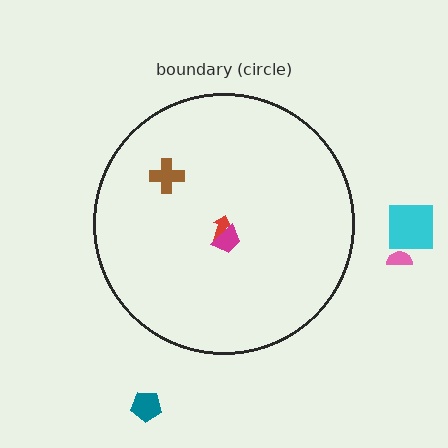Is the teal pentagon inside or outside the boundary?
Outside.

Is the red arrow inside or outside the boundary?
Inside.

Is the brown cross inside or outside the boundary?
Inside.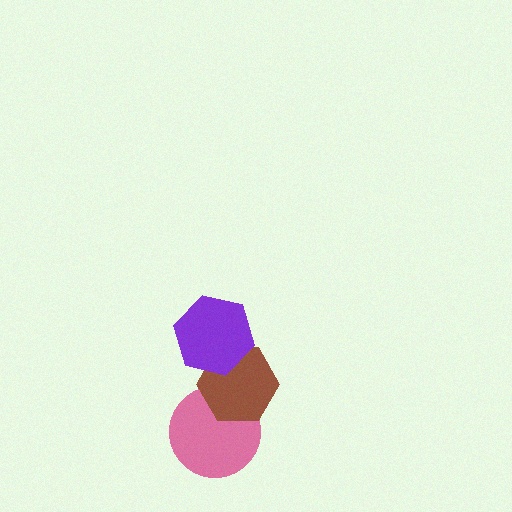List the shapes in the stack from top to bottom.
From top to bottom: the purple hexagon, the brown hexagon, the pink circle.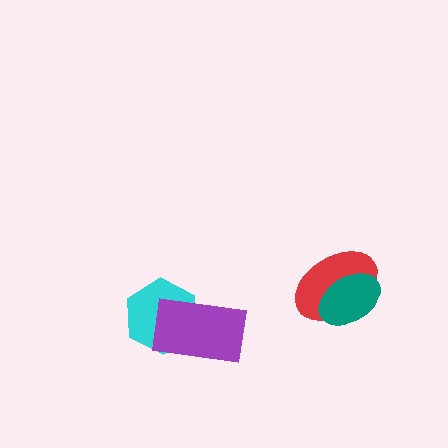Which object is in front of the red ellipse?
The teal ellipse is in front of the red ellipse.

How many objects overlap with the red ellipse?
1 object overlaps with the red ellipse.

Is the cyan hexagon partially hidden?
Yes, it is partially covered by another shape.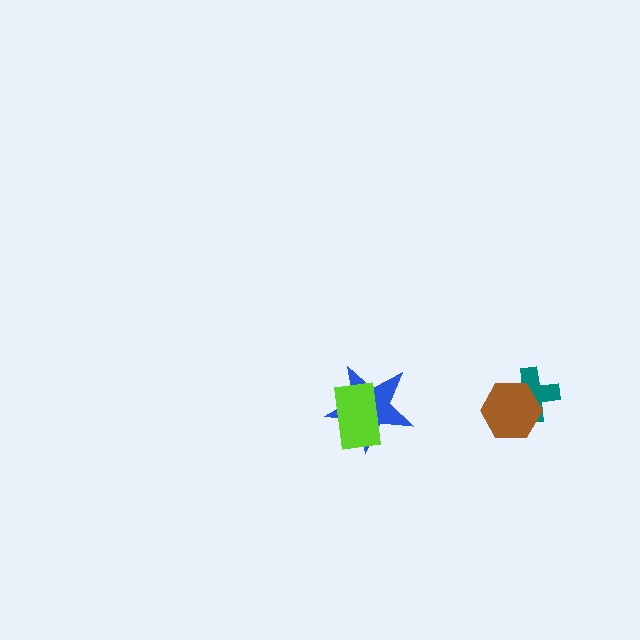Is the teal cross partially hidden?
Yes, it is partially covered by another shape.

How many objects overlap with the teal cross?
1 object overlaps with the teal cross.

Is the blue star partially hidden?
Yes, it is partially covered by another shape.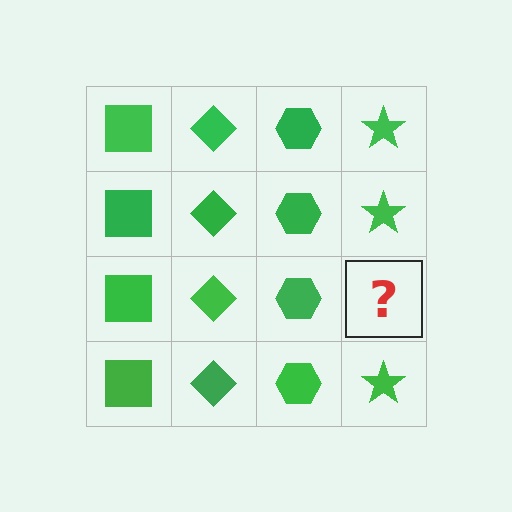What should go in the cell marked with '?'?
The missing cell should contain a green star.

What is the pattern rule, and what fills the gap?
The rule is that each column has a consistent shape. The gap should be filled with a green star.